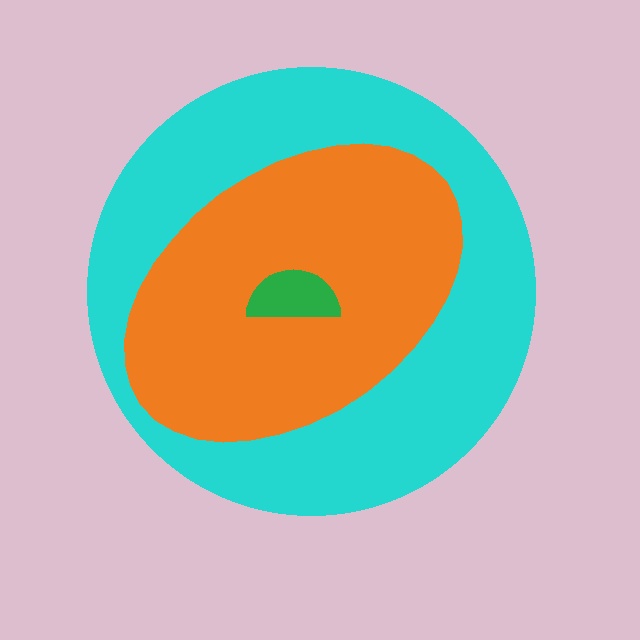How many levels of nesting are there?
3.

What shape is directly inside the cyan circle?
The orange ellipse.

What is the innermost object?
The green semicircle.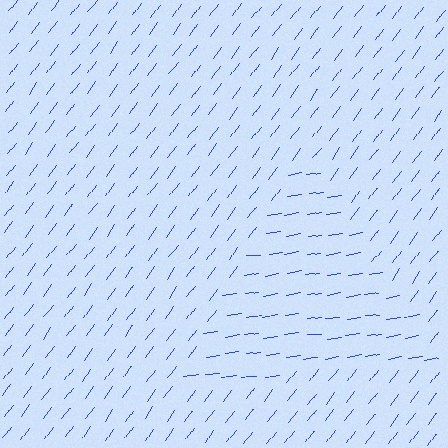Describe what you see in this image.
The image is filled with small blue line segments. A triangle region in the image has lines oriented differently from the surrounding lines, creating a visible texture boundary.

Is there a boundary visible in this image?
Yes, there is a texture boundary formed by a change in line orientation.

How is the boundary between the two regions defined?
The boundary is defined purely by a change in line orientation (approximately 45 degrees difference). All lines are the same color and thickness.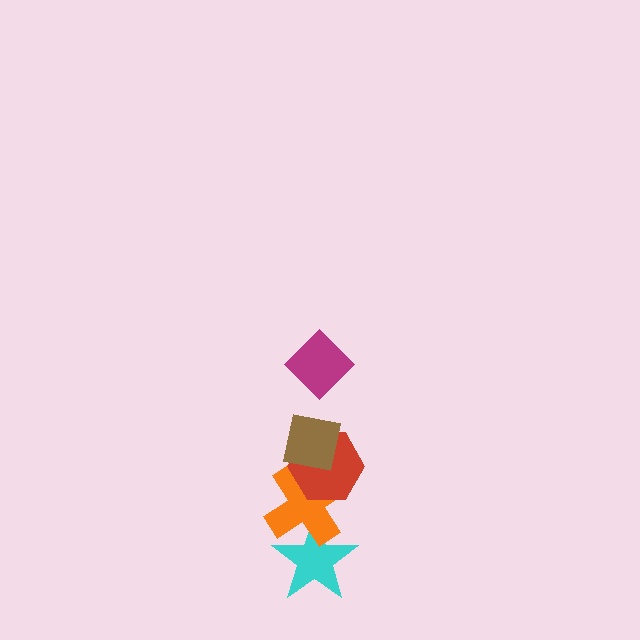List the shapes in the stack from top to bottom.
From top to bottom: the magenta diamond, the brown square, the red hexagon, the orange cross, the cyan star.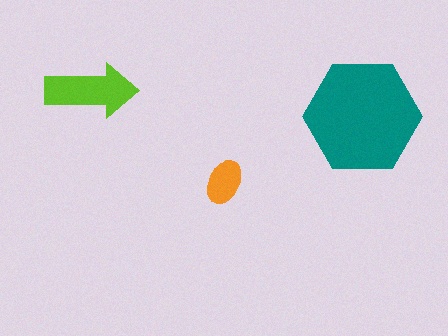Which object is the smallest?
The orange ellipse.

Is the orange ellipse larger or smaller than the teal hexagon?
Smaller.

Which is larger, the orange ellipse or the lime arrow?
The lime arrow.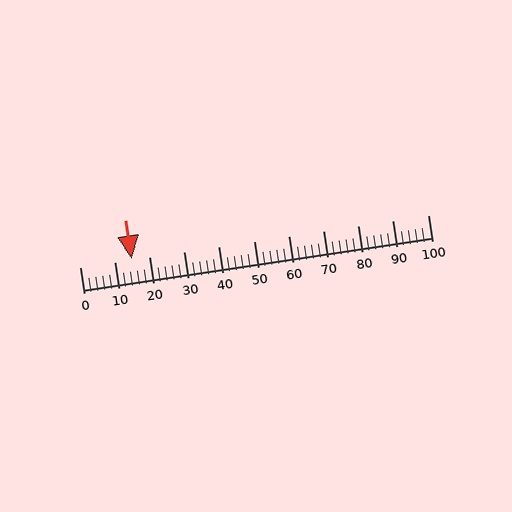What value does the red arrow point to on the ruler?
The red arrow points to approximately 15.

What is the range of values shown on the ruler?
The ruler shows values from 0 to 100.